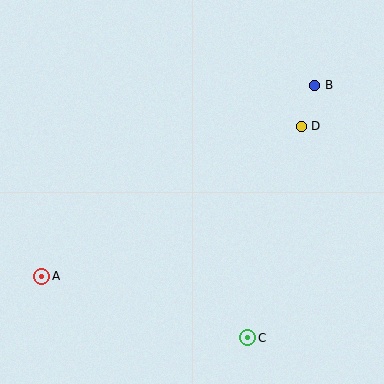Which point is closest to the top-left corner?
Point A is closest to the top-left corner.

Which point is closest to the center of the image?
Point D at (301, 126) is closest to the center.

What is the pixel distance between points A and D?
The distance between A and D is 299 pixels.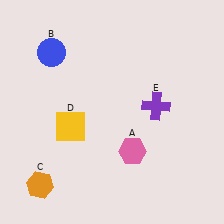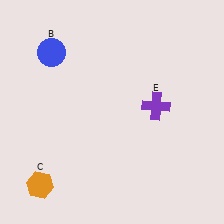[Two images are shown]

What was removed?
The yellow square (D), the pink hexagon (A) were removed in Image 2.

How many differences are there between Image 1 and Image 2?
There are 2 differences between the two images.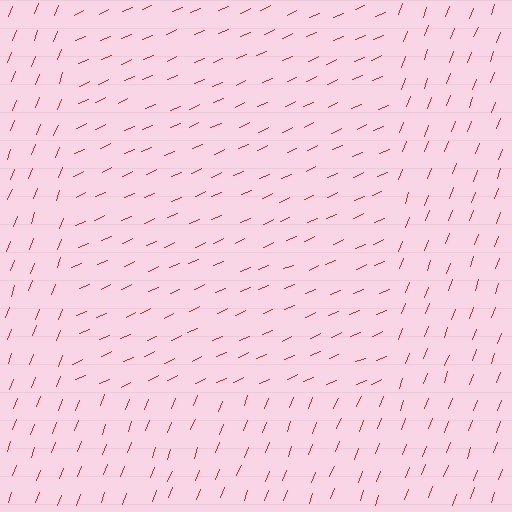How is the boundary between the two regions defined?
The boundary is defined purely by a change in line orientation (approximately 45 degrees difference). All lines are the same color and thickness.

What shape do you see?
I see a rectangle.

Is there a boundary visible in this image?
Yes, there is a texture boundary formed by a change in line orientation.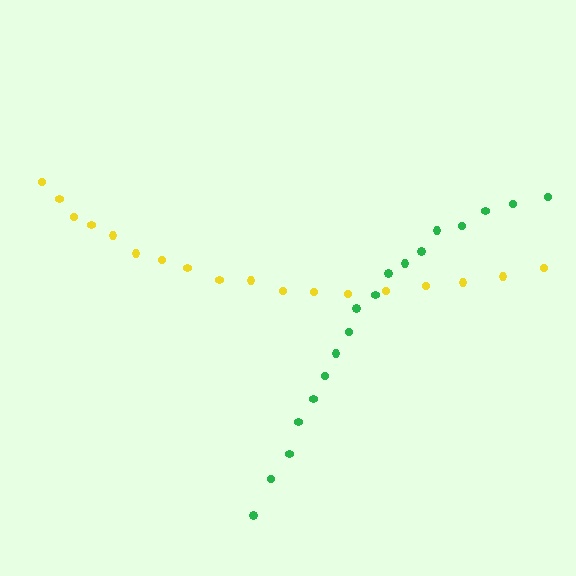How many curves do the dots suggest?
There are 2 distinct paths.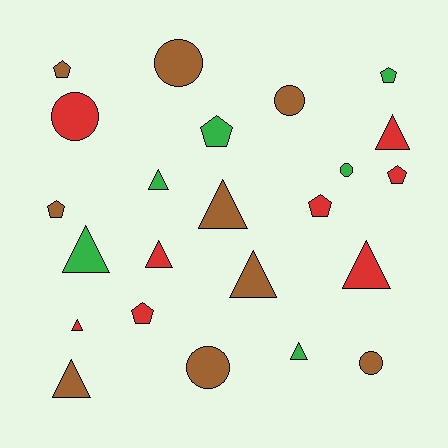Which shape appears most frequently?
Triangle, with 10 objects.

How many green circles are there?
There is 1 green circle.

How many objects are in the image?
There are 23 objects.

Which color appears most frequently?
Brown, with 9 objects.